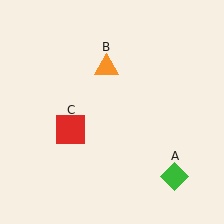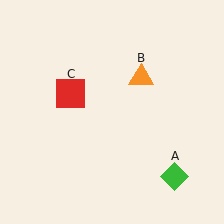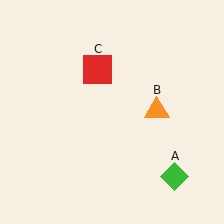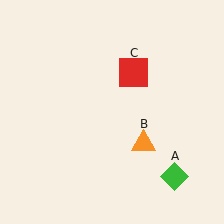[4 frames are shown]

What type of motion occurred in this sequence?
The orange triangle (object B), red square (object C) rotated clockwise around the center of the scene.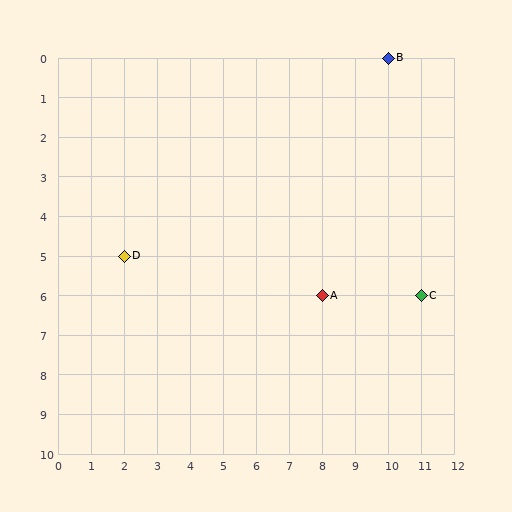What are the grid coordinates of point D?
Point D is at grid coordinates (2, 5).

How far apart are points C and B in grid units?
Points C and B are 1 column and 6 rows apart (about 6.1 grid units diagonally).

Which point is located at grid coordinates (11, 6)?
Point C is at (11, 6).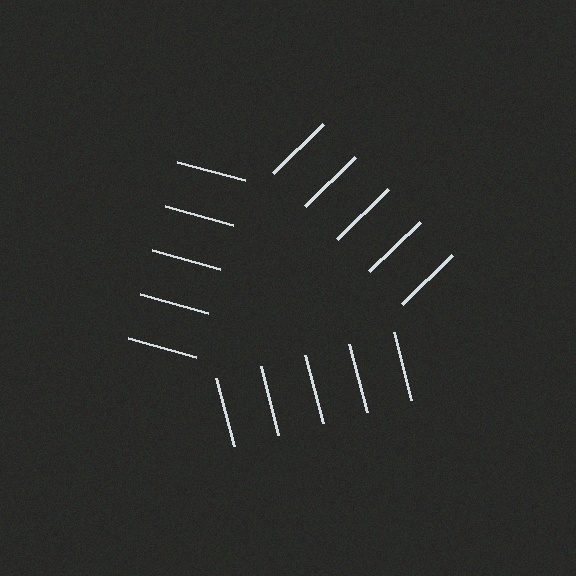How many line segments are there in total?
15 — 5 along each of the 3 edges.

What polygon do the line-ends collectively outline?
An illusory triangle — the line segments terminate on its edges but no continuous stroke is drawn.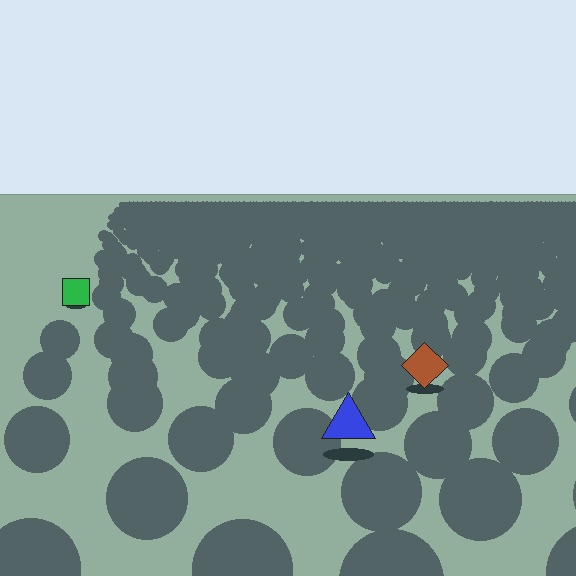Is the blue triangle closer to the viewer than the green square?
Yes. The blue triangle is closer — you can tell from the texture gradient: the ground texture is coarser near it.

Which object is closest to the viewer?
The blue triangle is closest. The texture marks near it are larger and more spread out.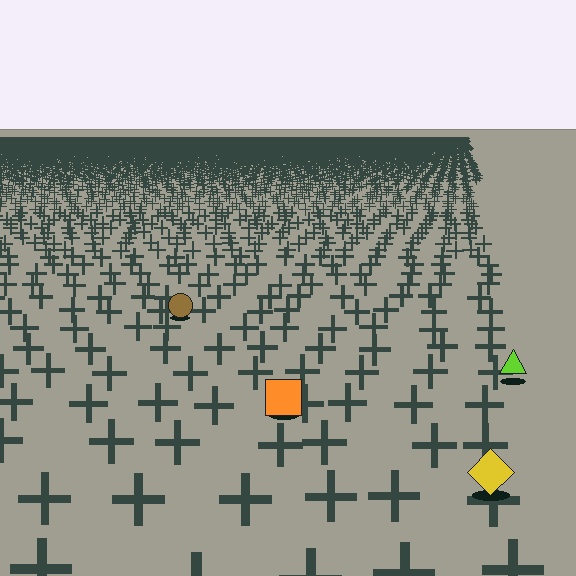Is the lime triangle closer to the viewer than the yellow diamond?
No. The yellow diamond is closer — you can tell from the texture gradient: the ground texture is coarser near it.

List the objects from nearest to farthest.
From nearest to farthest: the yellow diamond, the orange square, the lime triangle, the brown circle.